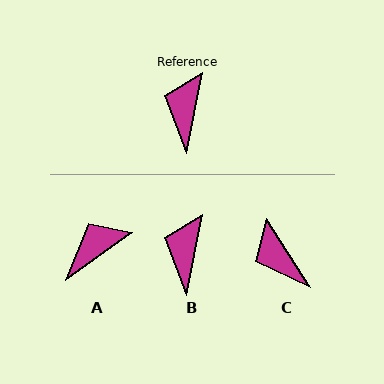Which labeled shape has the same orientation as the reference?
B.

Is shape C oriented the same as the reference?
No, it is off by about 44 degrees.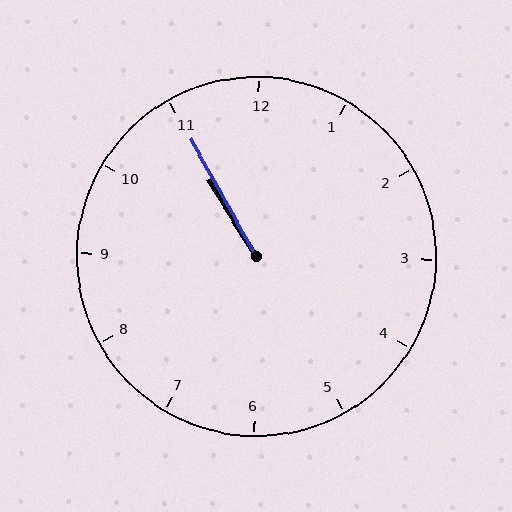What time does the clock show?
10:55.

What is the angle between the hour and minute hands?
Approximately 2 degrees.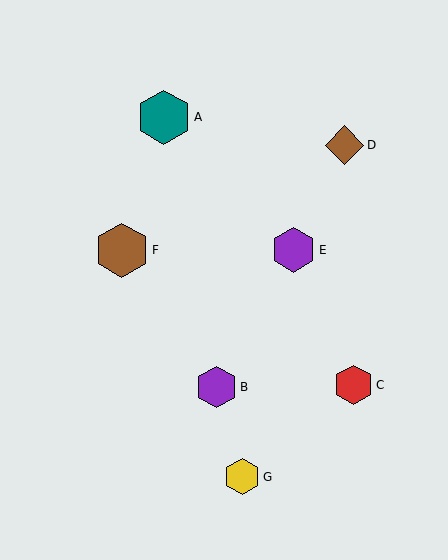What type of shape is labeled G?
Shape G is a yellow hexagon.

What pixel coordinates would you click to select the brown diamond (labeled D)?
Click at (345, 145) to select the brown diamond D.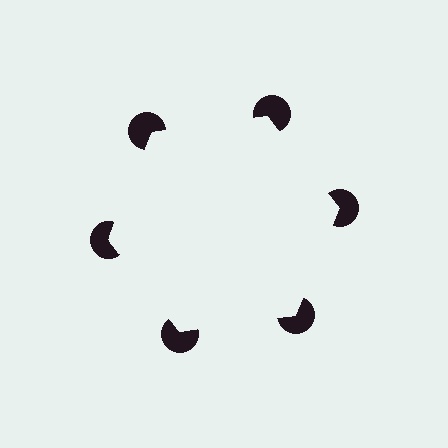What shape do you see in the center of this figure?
An illusory hexagon — its edges are inferred from the aligned wedge cuts in the pac-man discs, not physically drawn.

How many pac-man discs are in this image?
There are 6 — one at each vertex of the illusory hexagon.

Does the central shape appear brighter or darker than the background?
It typically appears slightly brighter than the background, even though no actual brightness change is drawn.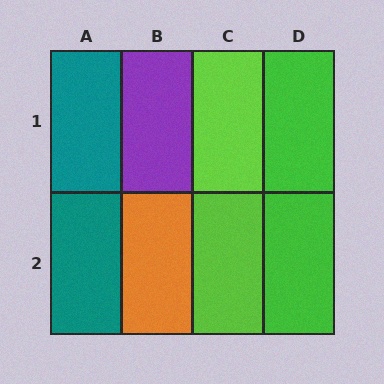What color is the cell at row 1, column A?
Teal.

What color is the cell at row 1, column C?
Lime.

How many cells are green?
2 cells are green.